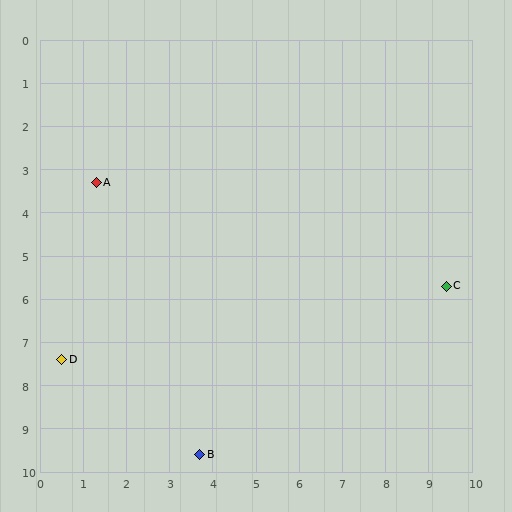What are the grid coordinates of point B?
Point B is at approximately (3.7, 9.6).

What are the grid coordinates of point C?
Point C is at approximately (9.4, 5.7).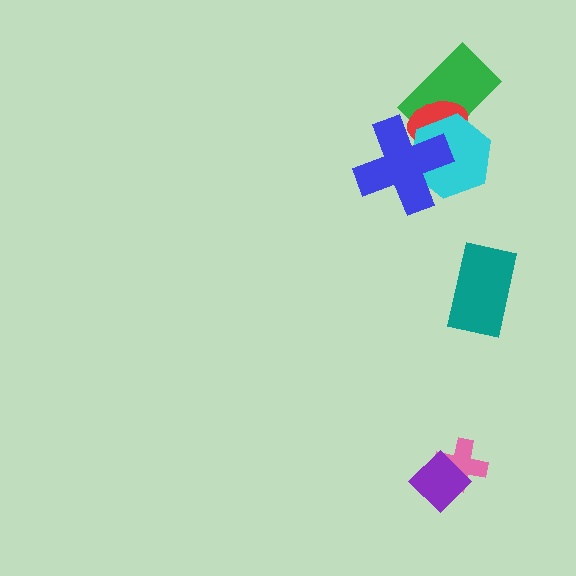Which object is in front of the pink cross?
The purple diamond is in front of the pink cross.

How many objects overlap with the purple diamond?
1 object overlaps with the purple diamond.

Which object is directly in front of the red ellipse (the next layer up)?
The cyan hexagon is directly in front of the red ellipse.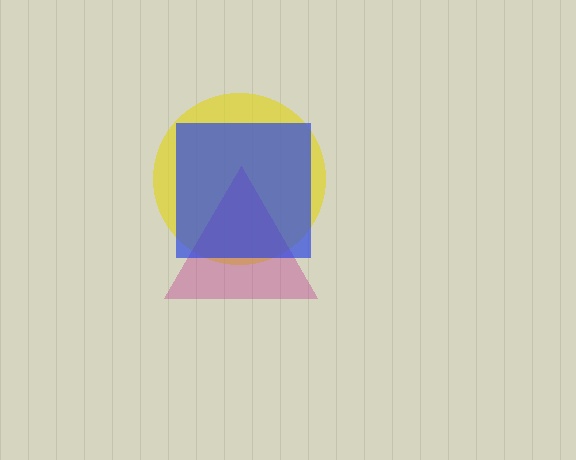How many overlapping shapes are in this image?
There are 3 overlapping shapes in the image.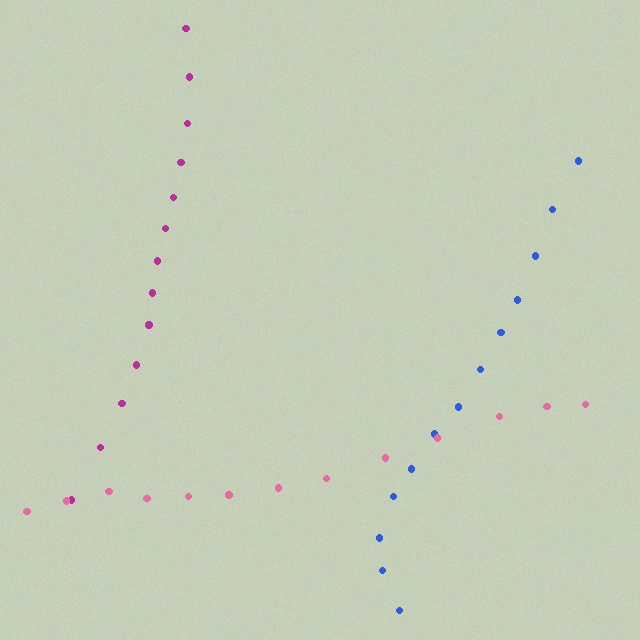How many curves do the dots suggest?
There are 3 distinct paths.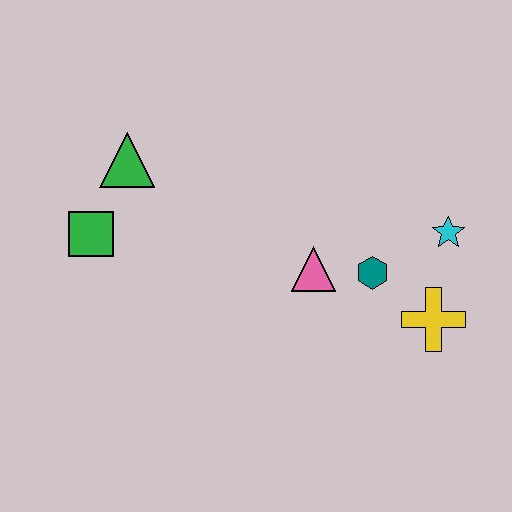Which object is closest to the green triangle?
The green square is closest to the green triangle.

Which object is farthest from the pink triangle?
The green square is farthest from the pink triangle.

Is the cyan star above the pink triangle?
Yes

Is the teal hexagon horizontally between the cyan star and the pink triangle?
Yes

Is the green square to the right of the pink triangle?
No